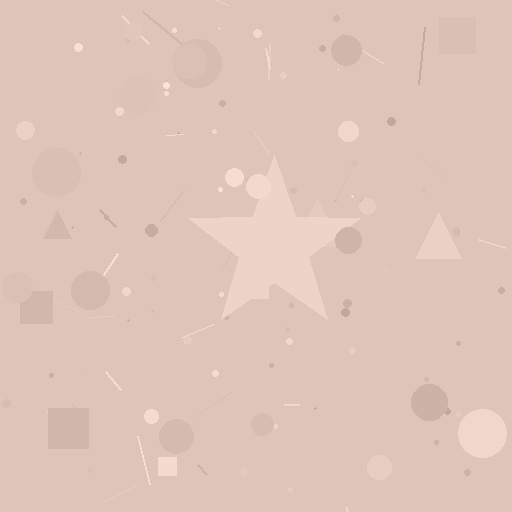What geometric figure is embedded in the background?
A star is embedded in the background.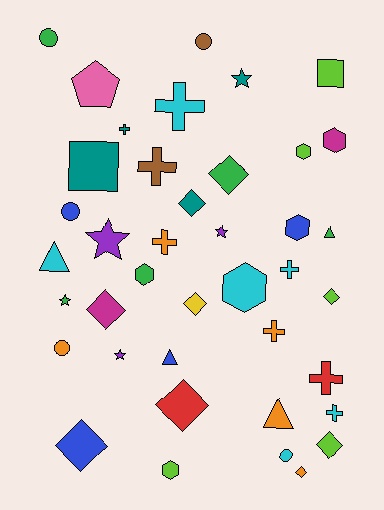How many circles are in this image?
There are 5 circles.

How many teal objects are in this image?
There are 4 teal objects.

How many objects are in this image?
There are 40 objects.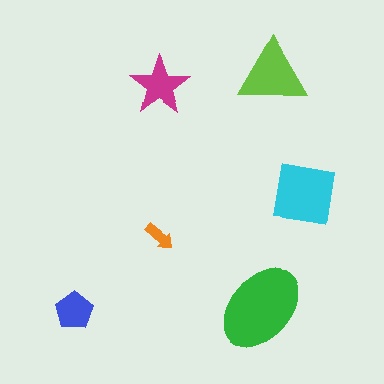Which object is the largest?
The green ellipse.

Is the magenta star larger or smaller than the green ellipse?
Smaller.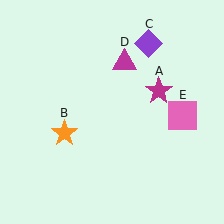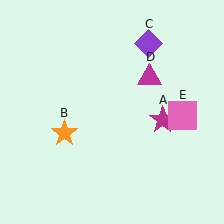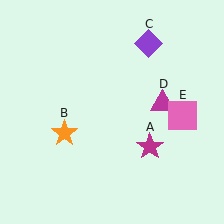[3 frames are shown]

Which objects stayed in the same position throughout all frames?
Orange star (object B) and purple diamond (object C) and pink square (object E) remained stationary.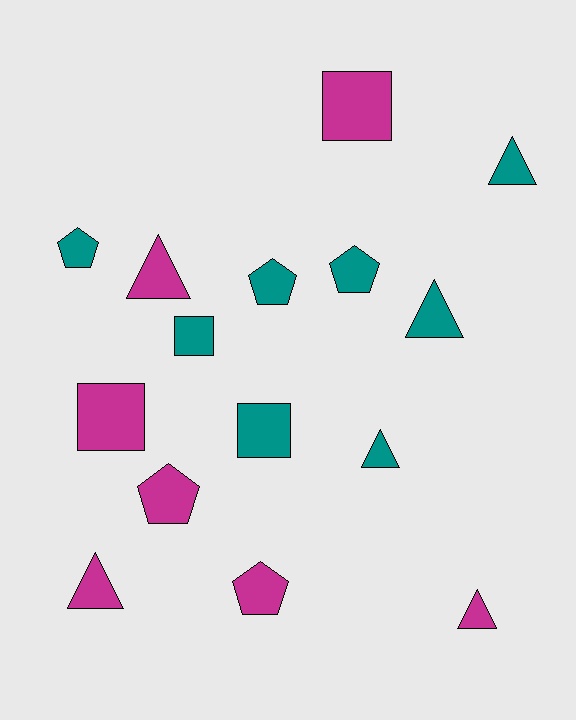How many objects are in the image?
There are 15 objects.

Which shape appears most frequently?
Triangle, with 6 objects.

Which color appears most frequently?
Teal, with 8 objects.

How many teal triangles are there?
There are 3 teal triangles.